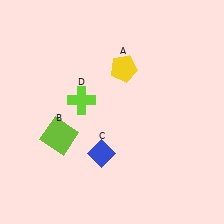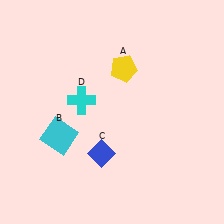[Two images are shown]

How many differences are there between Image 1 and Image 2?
There are 2 differences between the two images.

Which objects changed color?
B changed from lime to cyan. D changed from lime to cyan.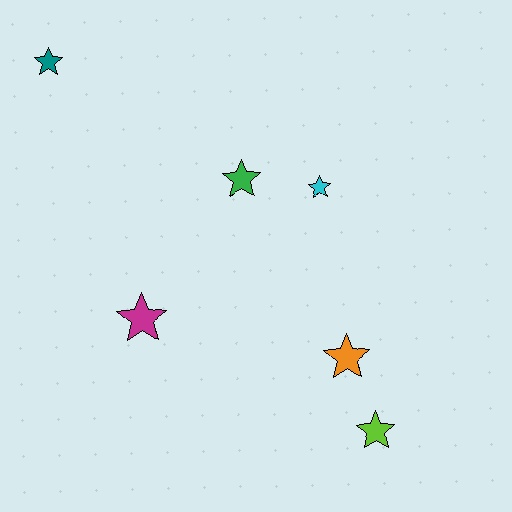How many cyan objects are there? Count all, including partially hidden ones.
There is 1 cyan object.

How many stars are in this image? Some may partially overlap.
There are 6 stars.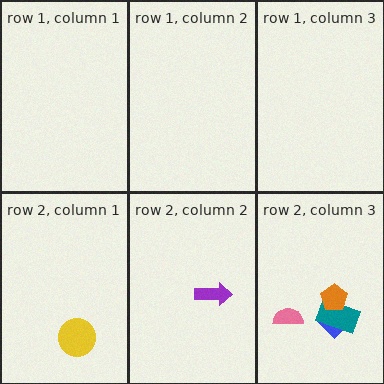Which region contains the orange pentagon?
The row 2, column 3 region.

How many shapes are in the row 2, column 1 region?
1.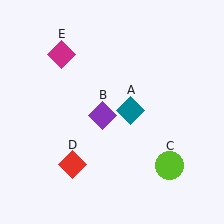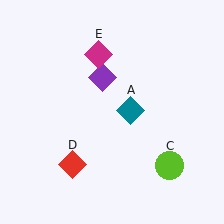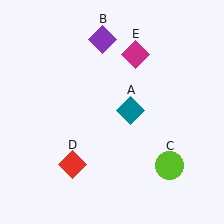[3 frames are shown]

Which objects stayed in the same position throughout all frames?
Teal diamond (object A) and lime circle (object C) and red diamond (object D) remained stationary.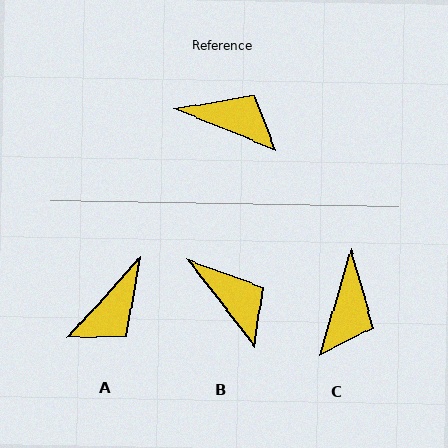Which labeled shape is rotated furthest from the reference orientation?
A, about 110 degrees away.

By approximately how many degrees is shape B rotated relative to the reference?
Approximately 30 degrees clockwise.